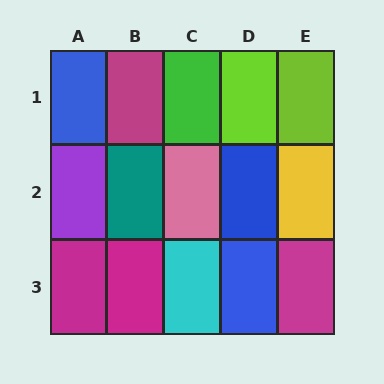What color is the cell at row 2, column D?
Blue.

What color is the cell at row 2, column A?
Purple.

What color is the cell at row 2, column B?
Teal.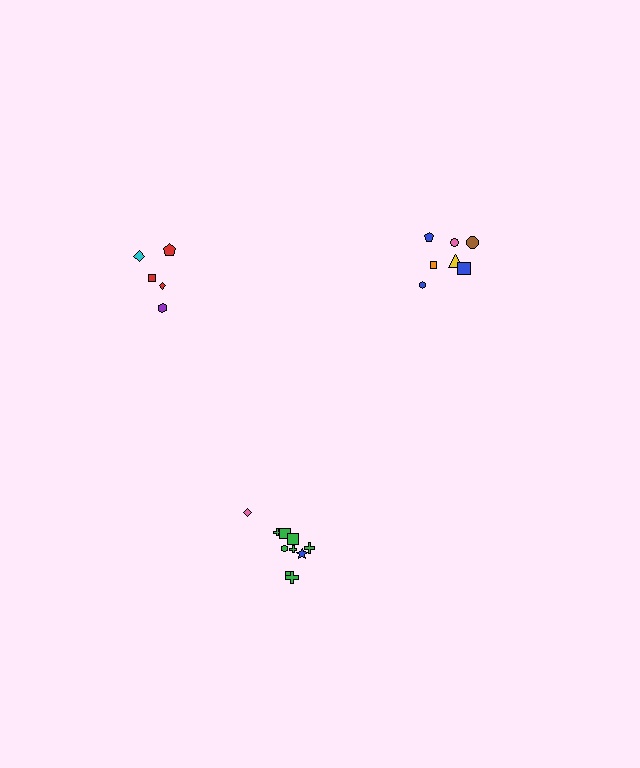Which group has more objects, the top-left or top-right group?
The top-right group.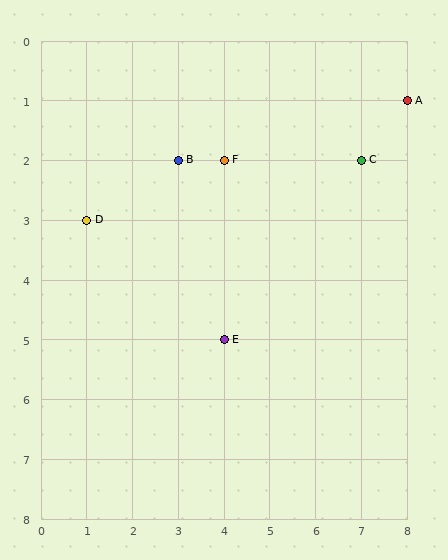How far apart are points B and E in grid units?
Points B and E are 1 column and 3 rows apart (about 3.2 grid units diagonally).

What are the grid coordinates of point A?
Point A is at grid coordinates (8, 1).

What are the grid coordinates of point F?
Point F is at grid coordinates (4, 2).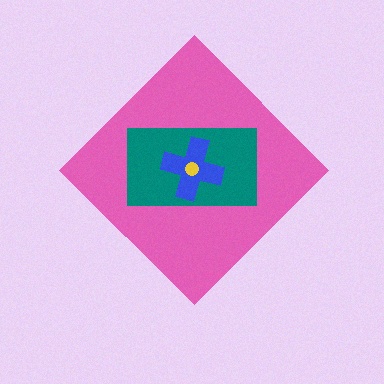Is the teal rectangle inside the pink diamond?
Yes.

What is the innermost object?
The yellow circle.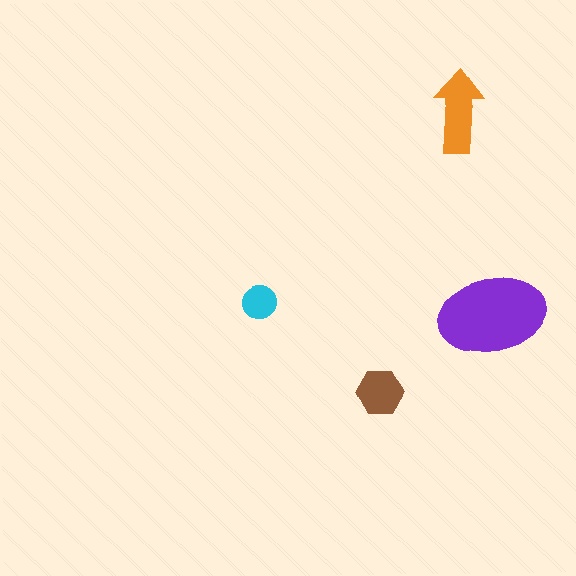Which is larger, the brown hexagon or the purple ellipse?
The purple ellipse.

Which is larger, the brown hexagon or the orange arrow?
The orange arrow.